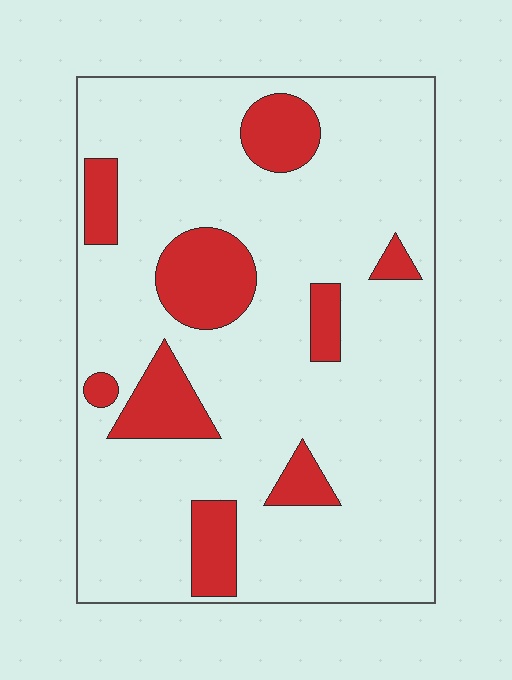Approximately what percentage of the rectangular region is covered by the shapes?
Approximately 20%.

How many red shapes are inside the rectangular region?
9.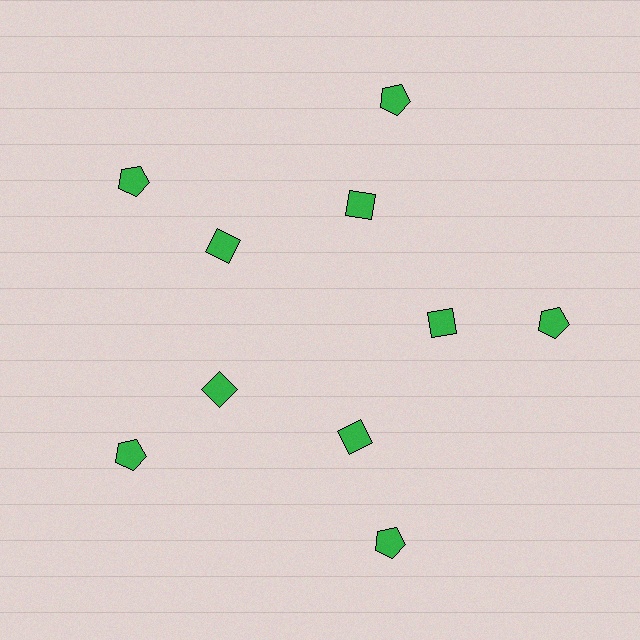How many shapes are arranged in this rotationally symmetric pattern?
There are 10 shapes, arranged in 5 groups of 2.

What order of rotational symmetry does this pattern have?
This pattern has 5-fold rotational symmetry.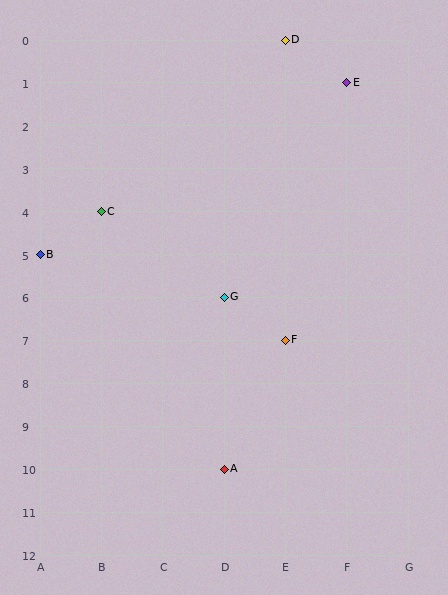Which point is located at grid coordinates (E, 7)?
Point F is at (E, 7).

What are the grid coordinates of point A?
Point A is at grid coordinates (D, 10).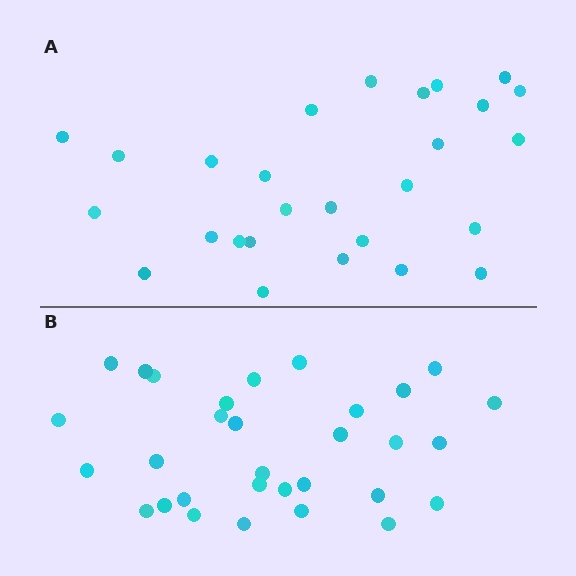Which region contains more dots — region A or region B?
Region B (the bottom region) has more dots.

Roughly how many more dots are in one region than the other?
Region B has about 4 more dots than region A.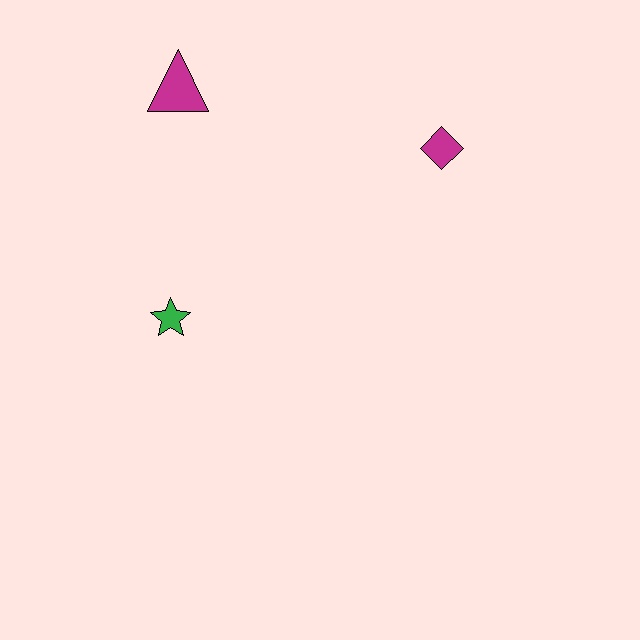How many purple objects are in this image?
There are no purple objects.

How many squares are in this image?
There are no squares.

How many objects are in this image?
There are 3 objects.